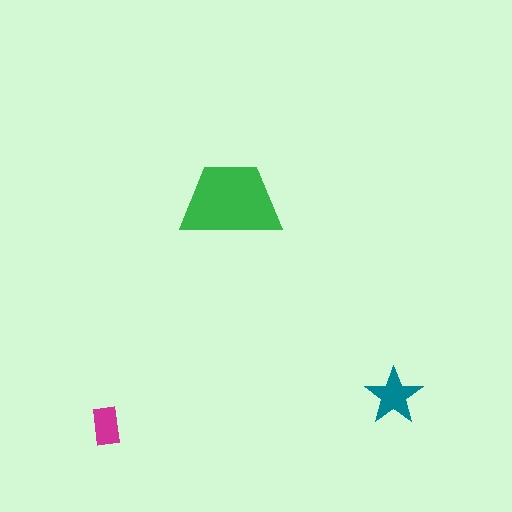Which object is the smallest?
The magenta rectangle.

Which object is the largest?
The green trapezoid.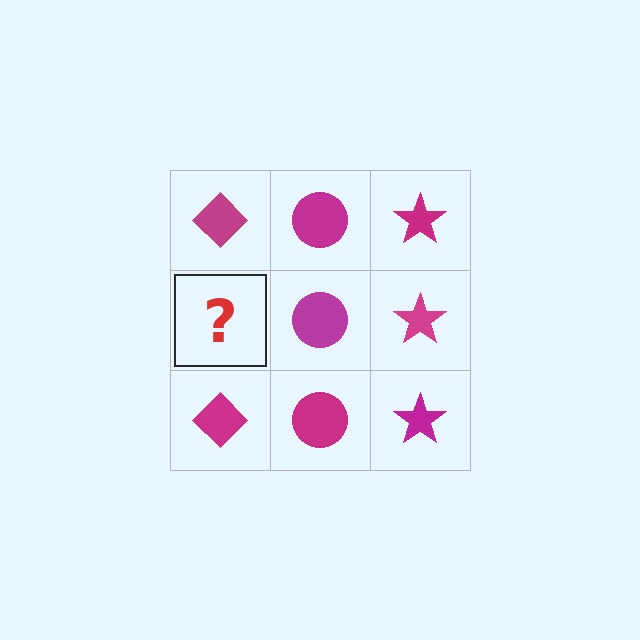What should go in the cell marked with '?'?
The missing cell should contain a magenta diamond.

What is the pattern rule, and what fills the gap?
The rule is that each column has a consistent shape. The gap should be filled with a magenta diamond.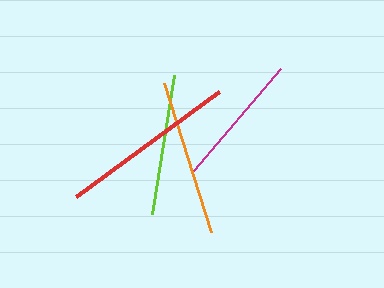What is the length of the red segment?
The red segment is approximately 178 pixels long.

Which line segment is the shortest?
The magenta line is the shortest at approximately 134 pixels.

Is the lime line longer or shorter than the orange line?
The orange line is longer than the lime line.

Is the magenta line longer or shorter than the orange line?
The orange line is longer than the magenta line.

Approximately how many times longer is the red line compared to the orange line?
The red line is approximately 1.1 times the length of the orange line.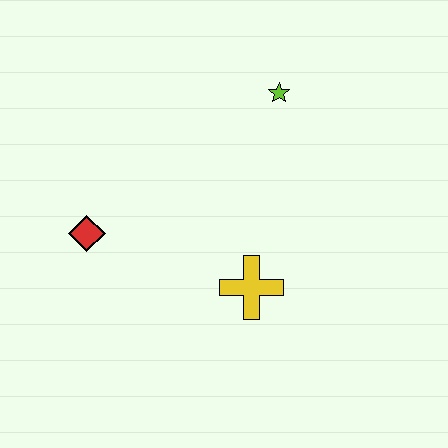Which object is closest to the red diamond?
The yellow cross is closest to the red diamond.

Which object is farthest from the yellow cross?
The lime star is farthest from the yellow cross.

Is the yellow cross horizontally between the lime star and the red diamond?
Yes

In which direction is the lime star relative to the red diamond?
The lime star is to the right of the red diamond.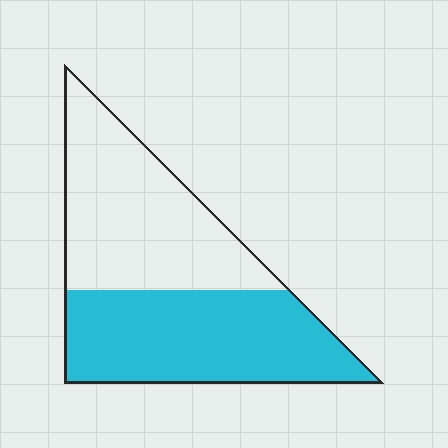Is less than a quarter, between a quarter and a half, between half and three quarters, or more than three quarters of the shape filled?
Between half and three quarters.